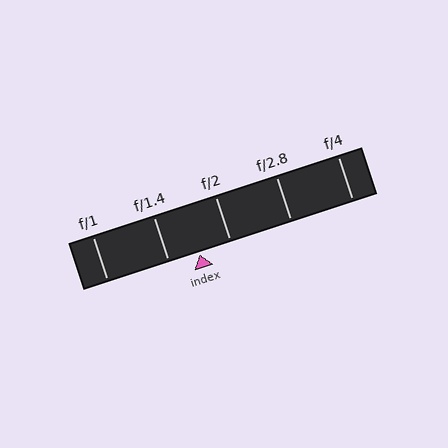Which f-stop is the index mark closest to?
The index mark is closest to f/2.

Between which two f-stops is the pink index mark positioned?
The index mark is between f/1.4 and f/2.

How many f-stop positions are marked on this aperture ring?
There are 5 f-stop positions marked.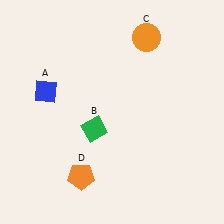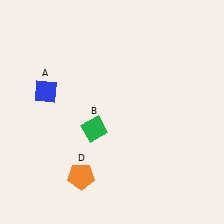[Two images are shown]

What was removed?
The orange circle (C) was removed in Image 2.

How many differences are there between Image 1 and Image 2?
There is 1 difference between the two images.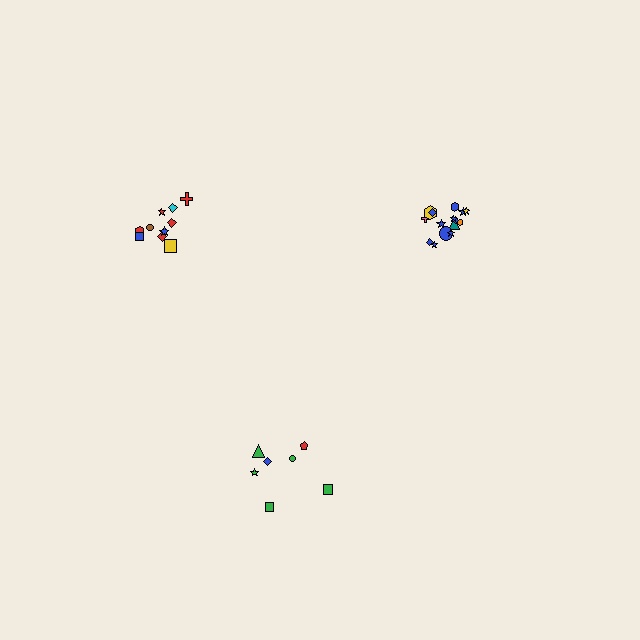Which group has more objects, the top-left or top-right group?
The top-right group.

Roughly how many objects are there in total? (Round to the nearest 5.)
Roughly 30 objects in total.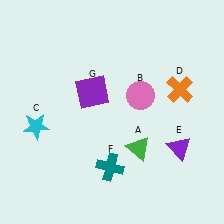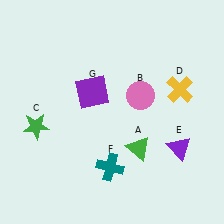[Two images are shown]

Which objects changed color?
C changed from cyan to green. D changed from orange to yellow.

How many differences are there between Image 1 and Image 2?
There are 2 differences between the two images.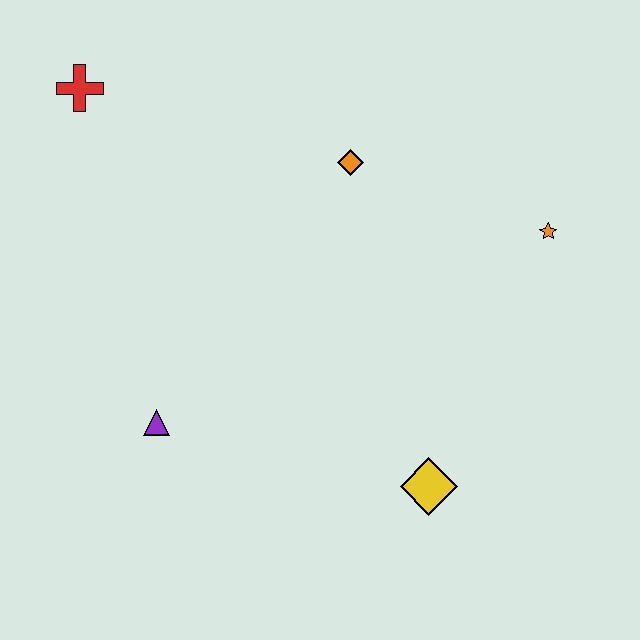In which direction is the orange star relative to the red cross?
The orange star is to the right of the red cross.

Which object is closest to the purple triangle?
The yellow diamond is closest to the purple triangle.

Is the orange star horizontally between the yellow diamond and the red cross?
No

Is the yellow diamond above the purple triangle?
No